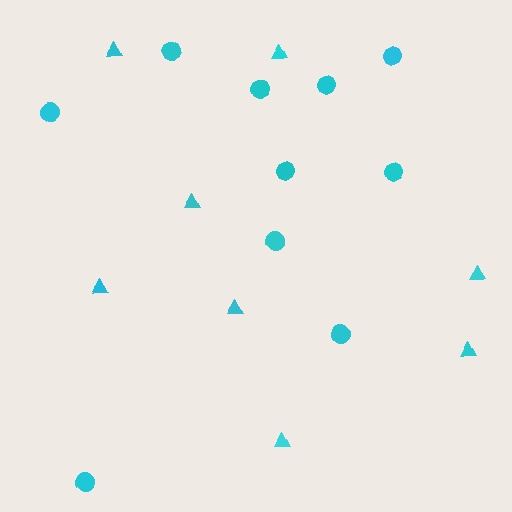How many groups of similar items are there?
There are 2 groups: one group of circles (10) and one group of triangles (8).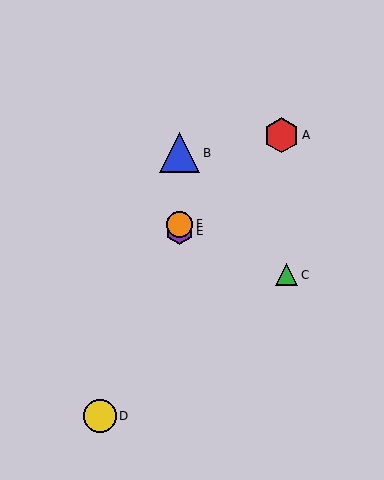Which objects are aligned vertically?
Objects B, E, F are aligned vertically.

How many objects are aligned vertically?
3 objects (B, E, F) are aligned vertically.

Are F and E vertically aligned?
Yes, both are at x≈179.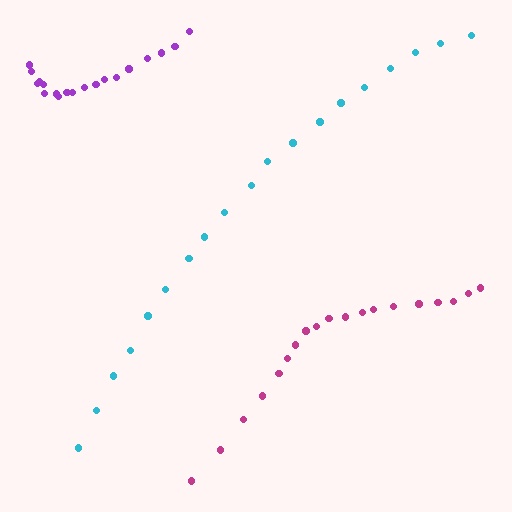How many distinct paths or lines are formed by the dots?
There are 3 distinct paths.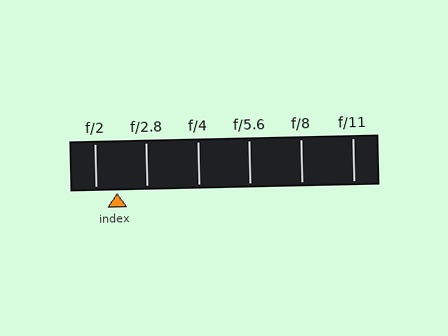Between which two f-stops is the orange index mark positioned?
The index mark is between f/2 and f/2.8.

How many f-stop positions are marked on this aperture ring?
There are 6 f-stop positions marked.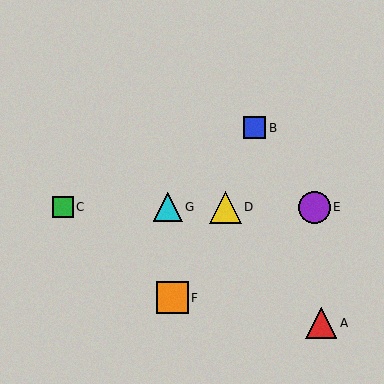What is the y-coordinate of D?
Object D is at y≈207.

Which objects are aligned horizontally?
Objects C, D, E, G are aligned horizontally.